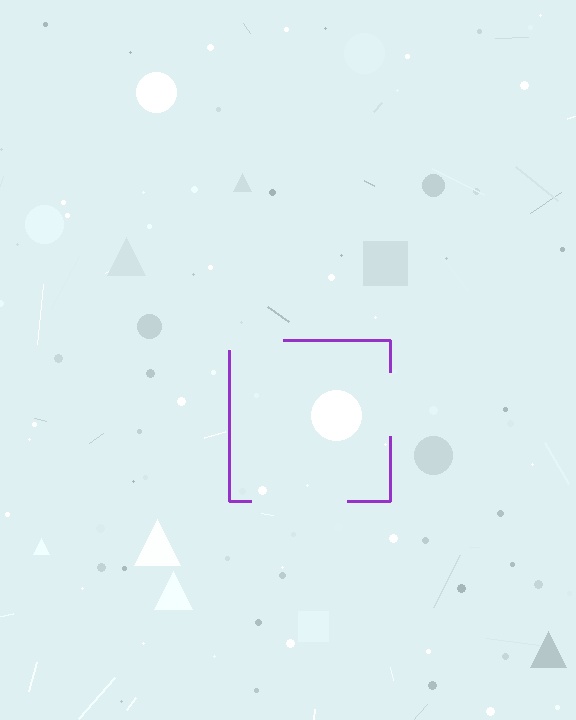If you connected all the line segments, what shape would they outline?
They would outline a square.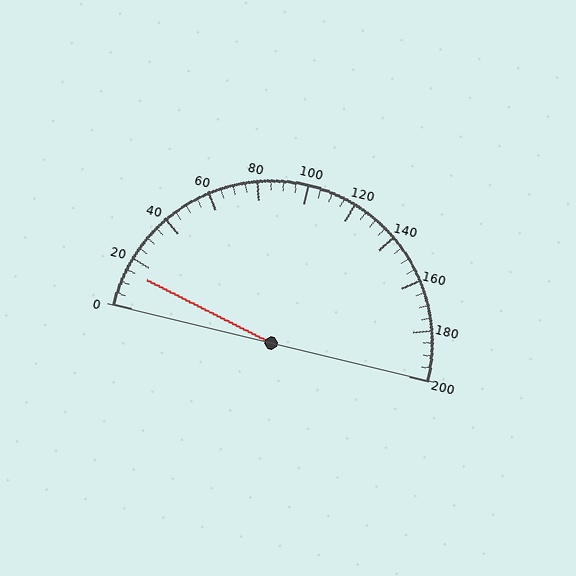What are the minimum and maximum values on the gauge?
The gauge ranges from 0 to 200.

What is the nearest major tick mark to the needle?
The nearest major tick mark is 20.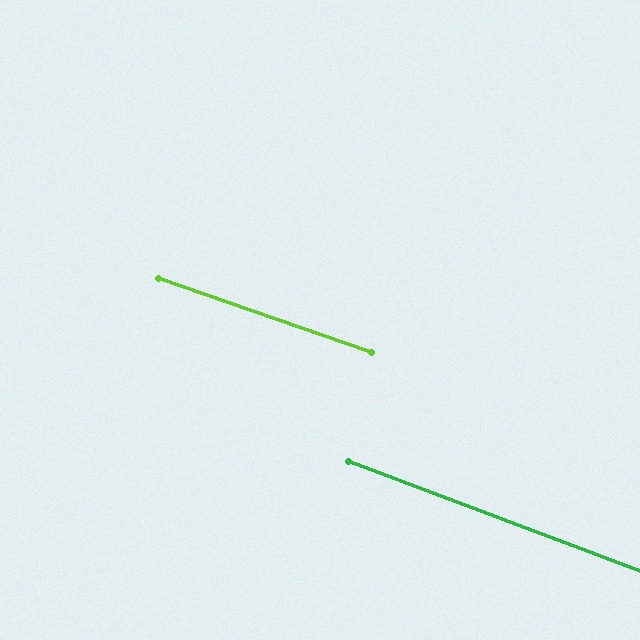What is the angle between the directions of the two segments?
Approximately 2 degrees.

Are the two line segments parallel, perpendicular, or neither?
Parallel — their directions differ by only 1.5°.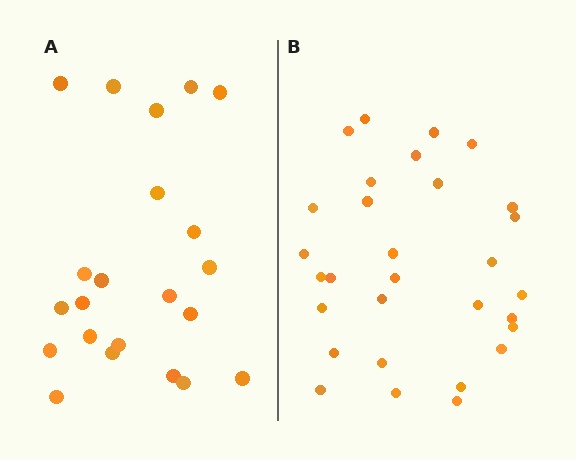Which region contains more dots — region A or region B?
Region B (the right region) has more dots.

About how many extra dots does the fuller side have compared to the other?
Region B has roughly 8 or so more dots than region A.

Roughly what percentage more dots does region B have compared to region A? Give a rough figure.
About 35% more.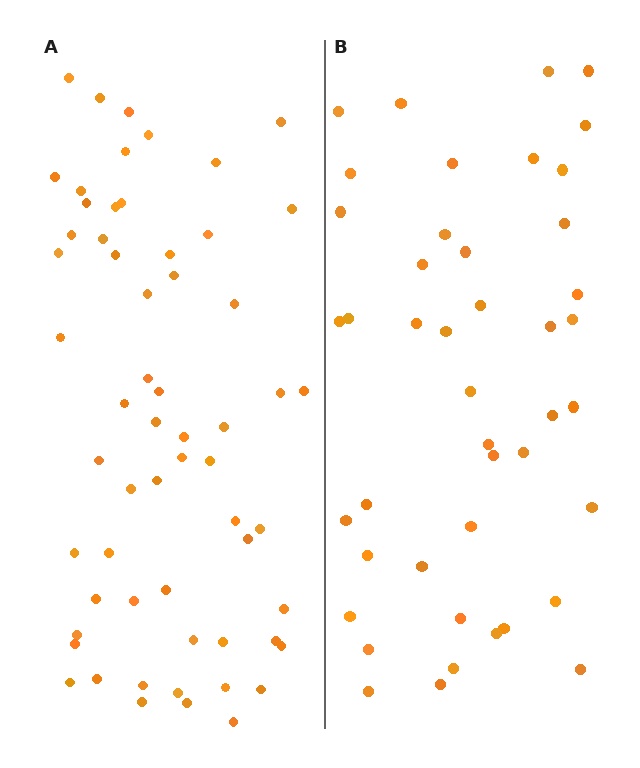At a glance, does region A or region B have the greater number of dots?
Region A (the left region) has more dots.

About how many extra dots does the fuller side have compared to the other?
Region A has approximately 15 more dots than region B.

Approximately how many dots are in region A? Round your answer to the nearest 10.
About 60 dots.